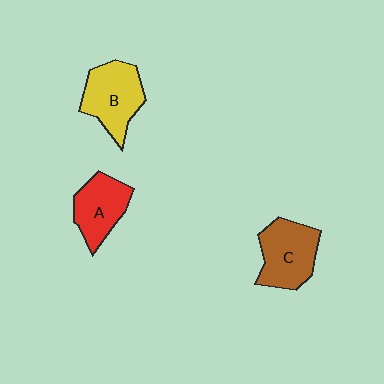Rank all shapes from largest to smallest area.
From largest to smallest: B (yellow), C (brown), A (red).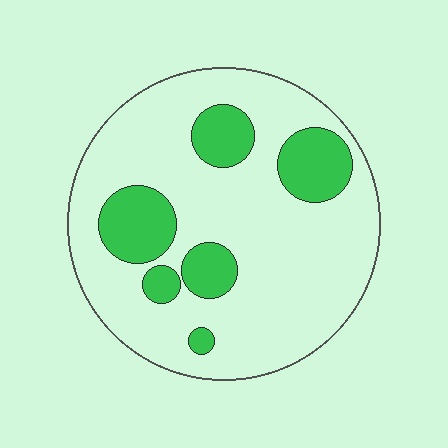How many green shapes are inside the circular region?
6.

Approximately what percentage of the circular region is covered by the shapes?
Approximately 20%.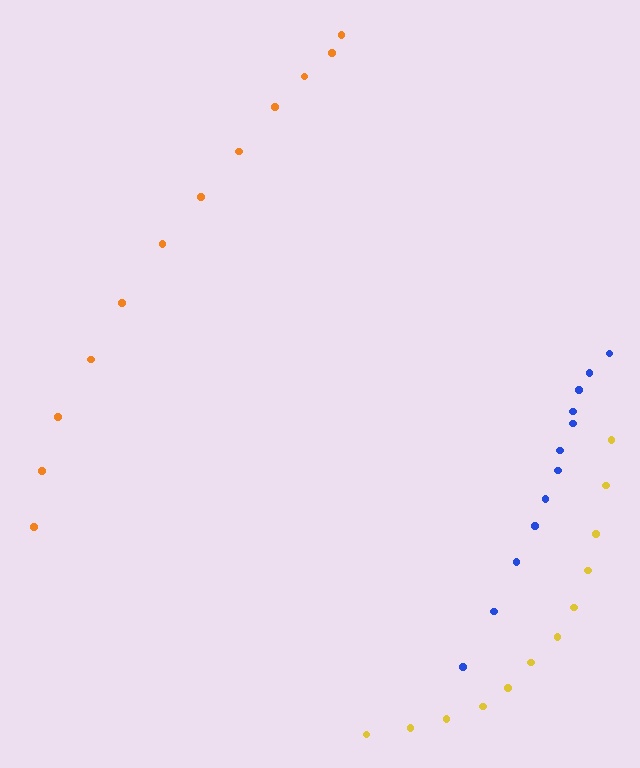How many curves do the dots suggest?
There are 3 distinct paths.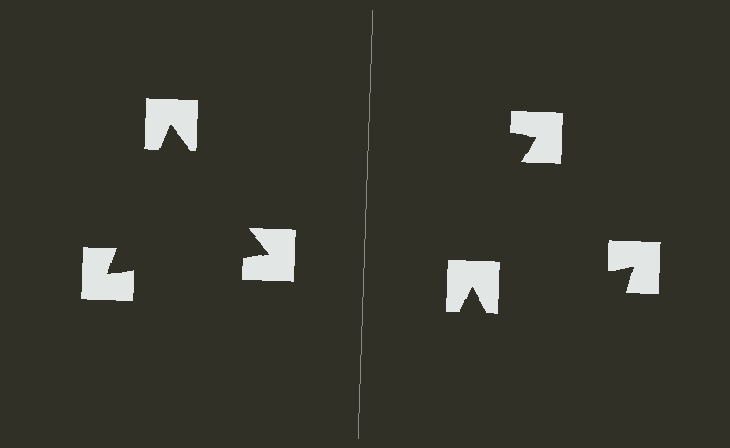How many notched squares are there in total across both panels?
6 — 3 on each side.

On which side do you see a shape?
An illusory triangle appears on the left side. On the right side the wedge cuts are rotated, so no coherent shape forms.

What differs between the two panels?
The notched squares are positioned identically on both sides; only the wedge orientations differ. On the left they align to a triangle; on the right they are misaligned.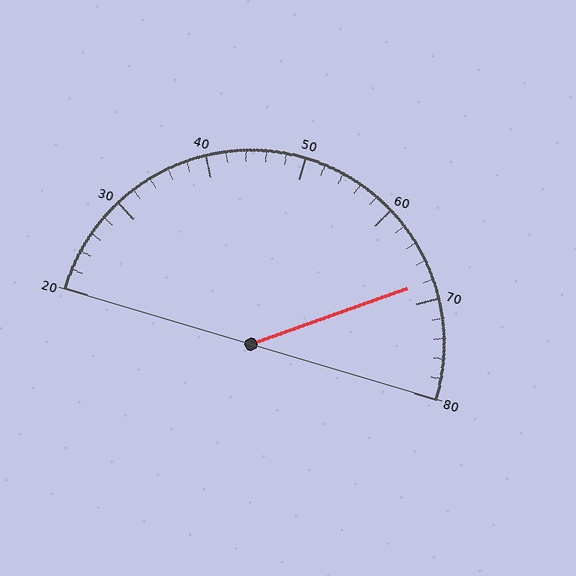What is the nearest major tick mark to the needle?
The nearest major tick mark is 70.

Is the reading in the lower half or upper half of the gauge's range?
The reading is in the upper half of the range (20 to 80).